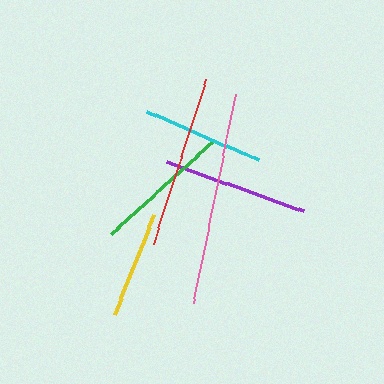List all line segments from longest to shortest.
From longest to shortest: pink, red, purple, green, cyan, yellow.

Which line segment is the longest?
The pink line is the longest at approximately 212 pixels.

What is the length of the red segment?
The red segment is approximately 174 pixels long.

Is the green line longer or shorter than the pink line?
The pink line is longer than the green line.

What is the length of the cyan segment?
The cyan segment is approximately 121 pixels long.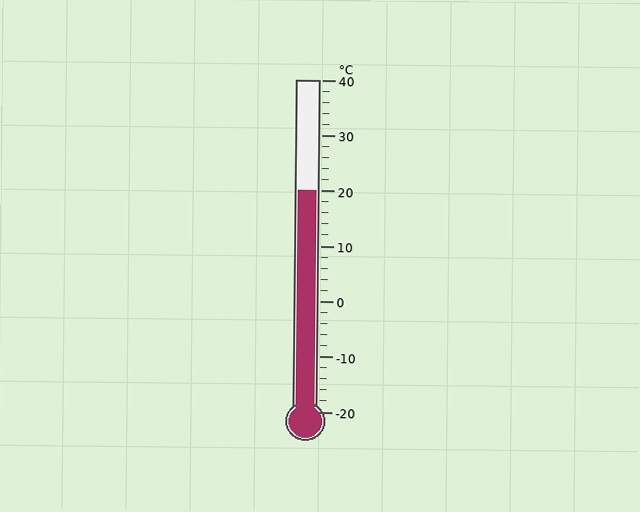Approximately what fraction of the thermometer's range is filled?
The thermometer is filled to approximately 65% of its range.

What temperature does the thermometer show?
The thermometer shows approximately 20°C.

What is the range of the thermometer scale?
The thermometer scale ranges from -20°C to 40°C.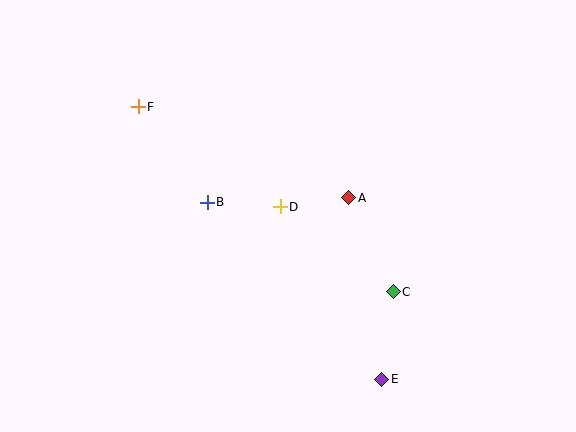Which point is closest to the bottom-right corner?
Point E is closest to the bottom-right corner.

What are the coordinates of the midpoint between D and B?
The midpoint between D and B is at (244, 204).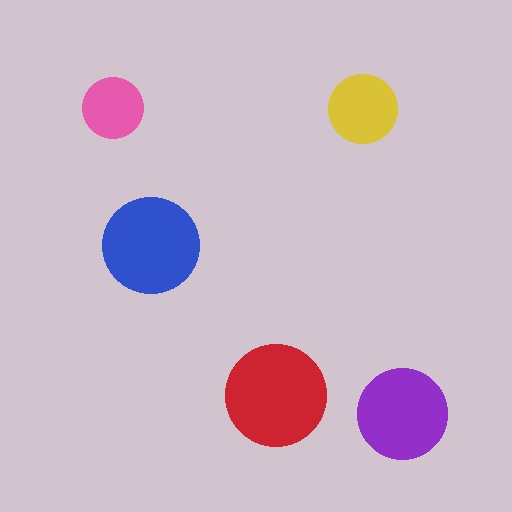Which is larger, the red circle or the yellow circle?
The red one.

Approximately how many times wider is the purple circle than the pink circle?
About 1.5 times wider.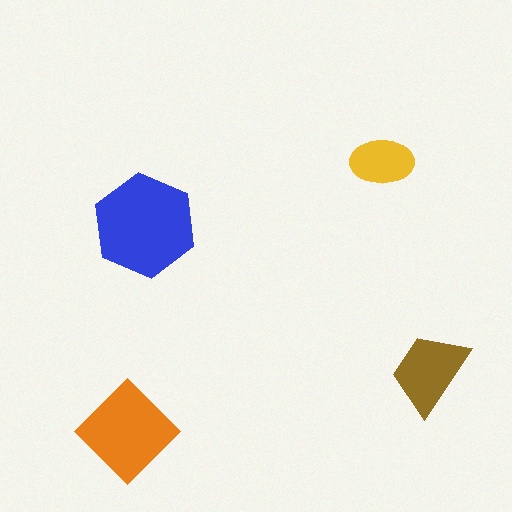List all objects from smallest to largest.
The yellow ellipse, the brown trapezoid, the orange diamond, the blue hexagon.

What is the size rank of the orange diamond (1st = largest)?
2nd.